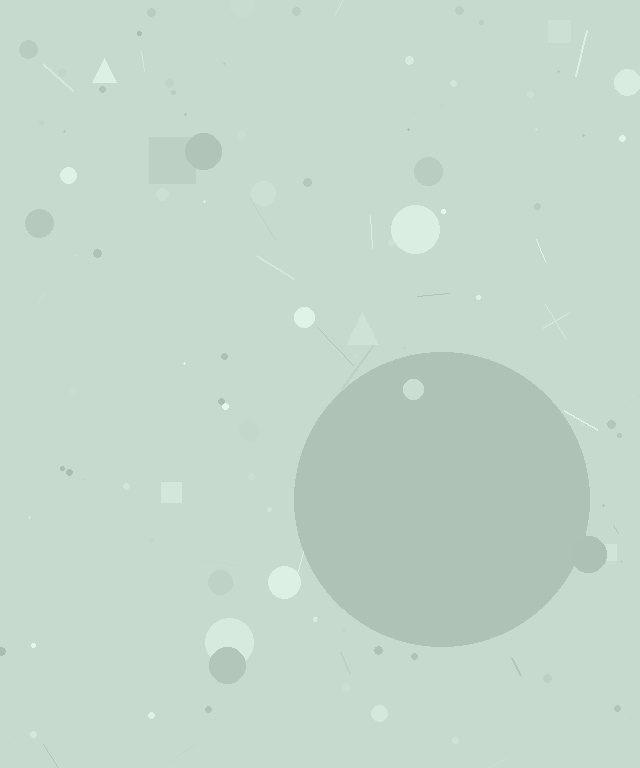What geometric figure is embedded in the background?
A circle is embedded in the background.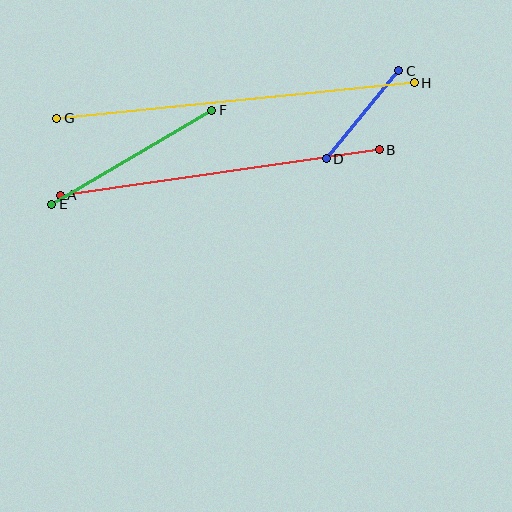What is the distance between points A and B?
The distance is approximately 322 pixels.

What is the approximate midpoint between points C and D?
The midpoint is at approximately (362, 115) pixels.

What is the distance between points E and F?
The distance is approximately 185 pixels.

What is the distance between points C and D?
The distance is approximately 114 pixels.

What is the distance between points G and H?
The distance is approximately 359 pixels.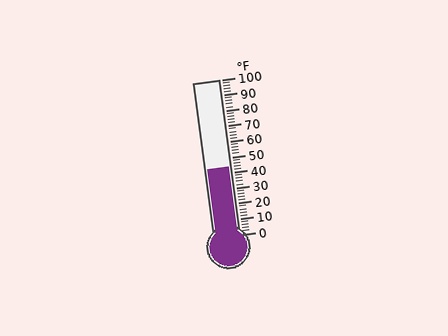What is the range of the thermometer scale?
The thermometer scale ranges from 0°F to 100°F.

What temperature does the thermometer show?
The thermometer shows approximately 44°F.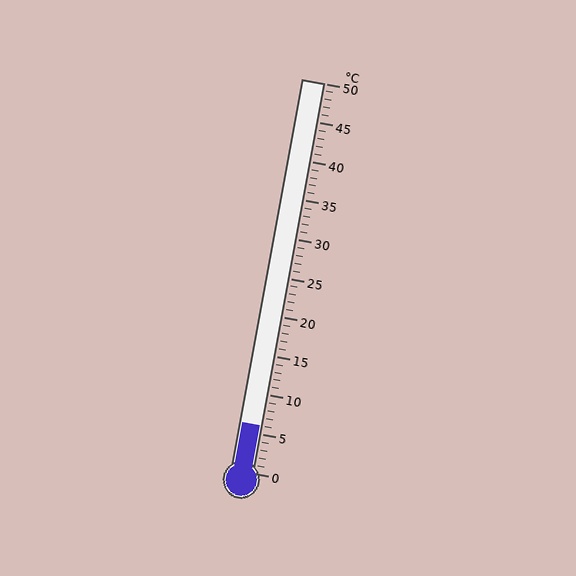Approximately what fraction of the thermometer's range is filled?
The thermometer is filled to approximately 10% of its range.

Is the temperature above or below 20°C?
The temperature is below 20°C.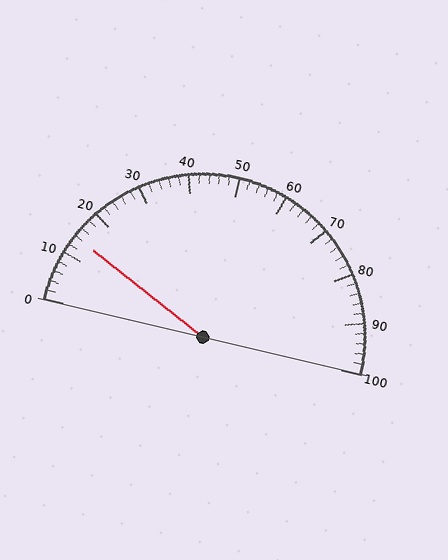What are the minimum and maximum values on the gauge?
The gauge ranges from 0 to 100.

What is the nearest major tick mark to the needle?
The nearest major tick mark is 10.